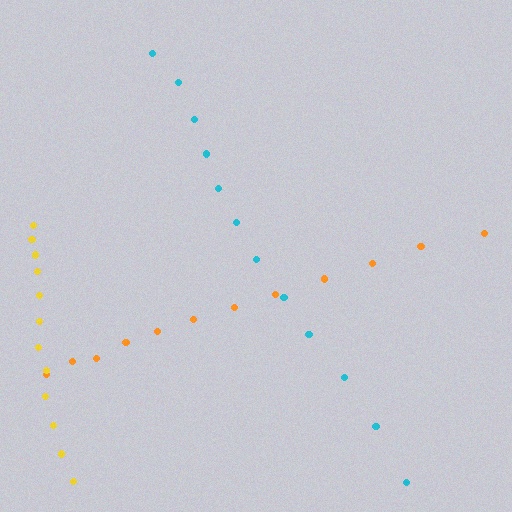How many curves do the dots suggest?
There are 3 distinct paths.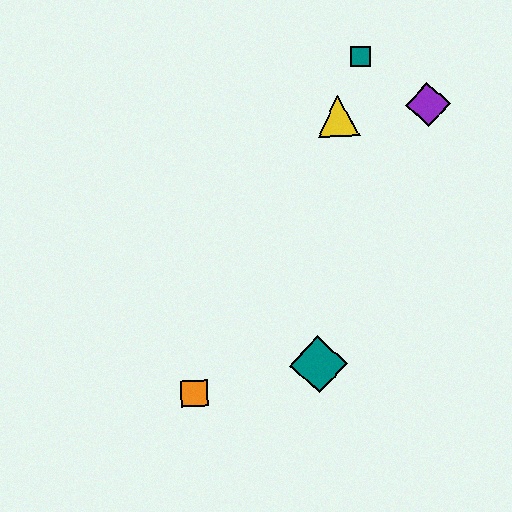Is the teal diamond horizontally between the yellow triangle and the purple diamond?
No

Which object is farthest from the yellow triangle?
The orange square is farthest from the yellow triangle.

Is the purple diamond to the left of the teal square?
No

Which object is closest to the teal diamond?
The orange square is closest to the teal diamond.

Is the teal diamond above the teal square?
No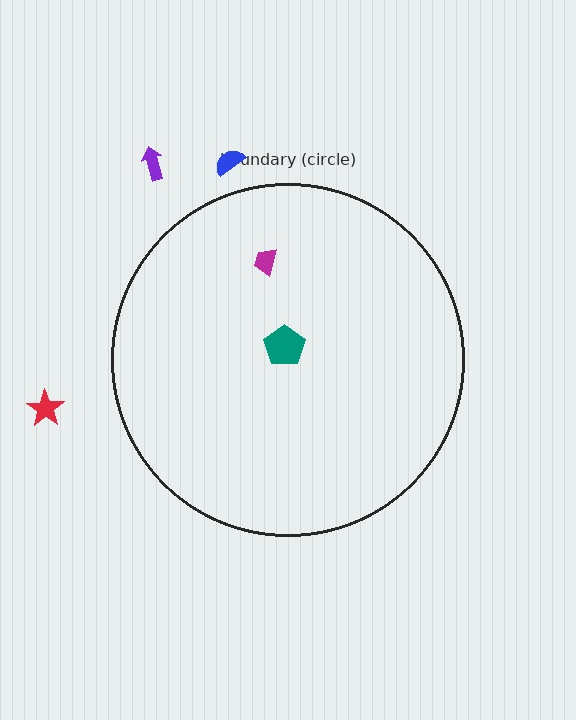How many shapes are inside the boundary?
2 inside, 3 outside.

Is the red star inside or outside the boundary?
Outside.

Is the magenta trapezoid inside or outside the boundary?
Inside.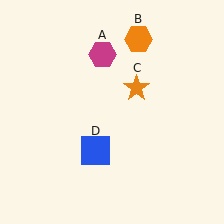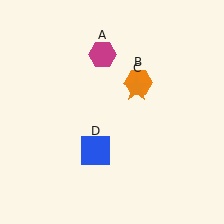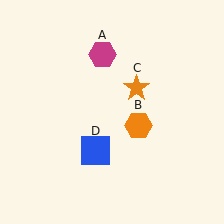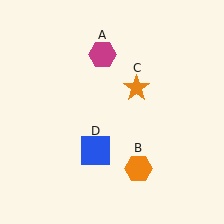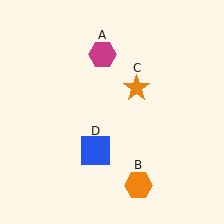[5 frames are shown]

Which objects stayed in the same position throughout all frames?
Magenta hexagon (object A) and orange star (object C) and blue square (object D) remained stationary.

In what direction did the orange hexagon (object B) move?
The orange hexagon (object B) moved down.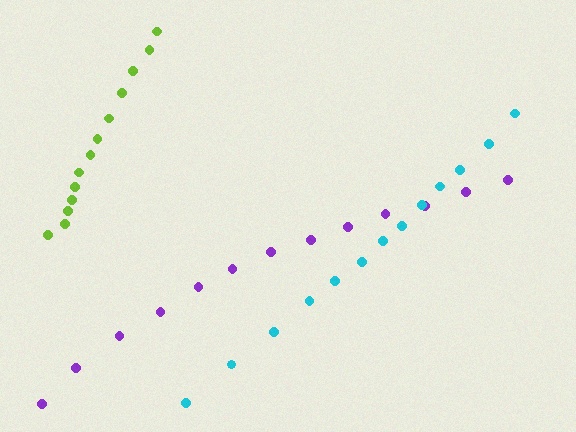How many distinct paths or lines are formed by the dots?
There are 3 distinct paths.